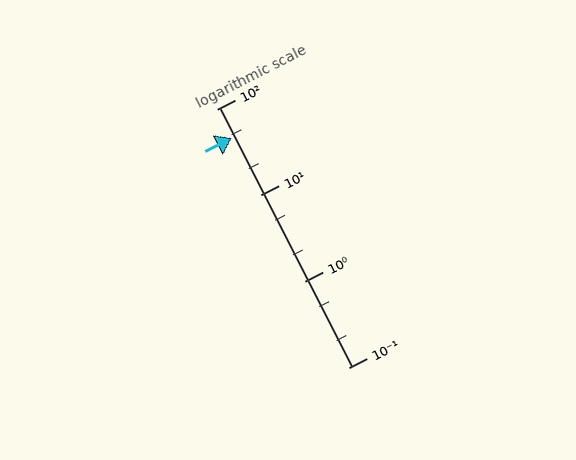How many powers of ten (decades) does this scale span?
The scale spans 3 decades, from 0.1 to 100.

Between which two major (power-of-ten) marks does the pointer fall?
The pointer is between 10 and 100.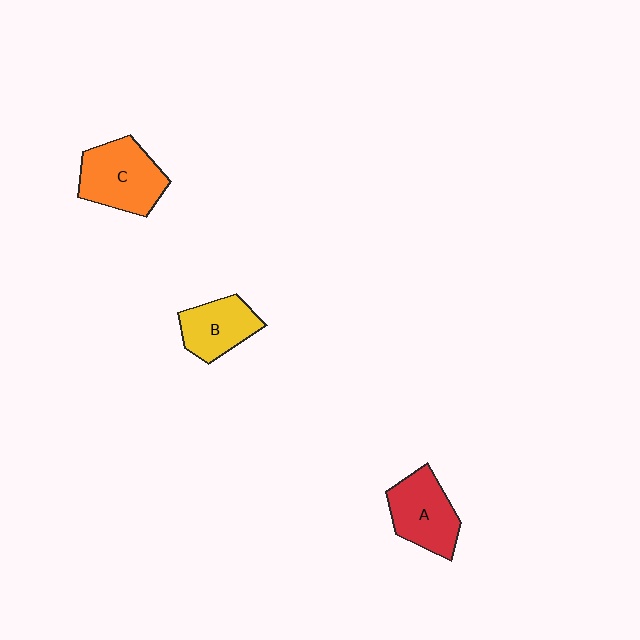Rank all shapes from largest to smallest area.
From largest to smallest: C (orange), A (red), B (yellow).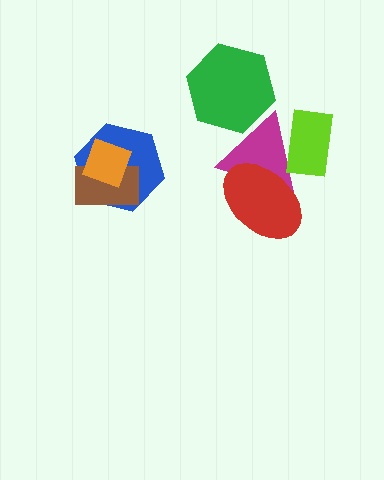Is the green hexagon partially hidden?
Yes, it is partially covered by another shape.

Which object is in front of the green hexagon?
The magenta triangle is in front of the green hexagon.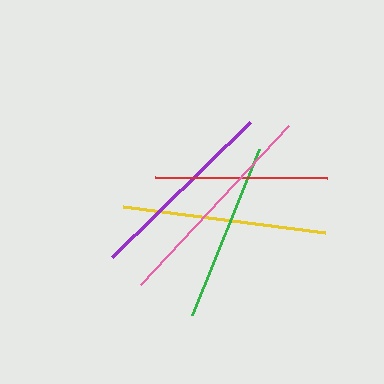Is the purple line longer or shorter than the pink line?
The pink line is longer than the purple line.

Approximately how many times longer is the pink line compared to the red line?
The pink line is approximately 1.3 times the length of the red line.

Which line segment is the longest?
The pink line is the longest at approximately 218 pixels.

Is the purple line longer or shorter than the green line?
The purple line is longer than the green line.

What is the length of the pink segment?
The pink segment is approximately 218 pixels long.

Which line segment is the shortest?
The red line is the shortest at approximately 172 pixels.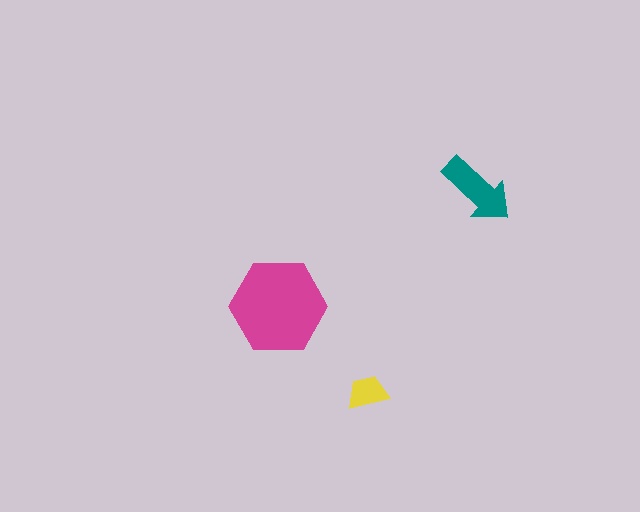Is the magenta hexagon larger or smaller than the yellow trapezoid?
Larger.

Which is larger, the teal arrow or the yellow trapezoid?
The teal arrow.